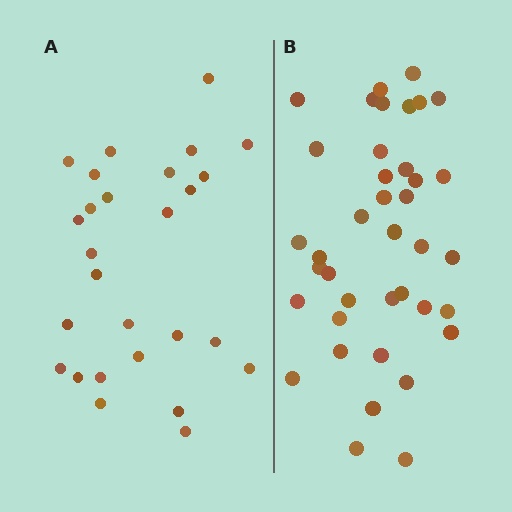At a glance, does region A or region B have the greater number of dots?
Region B (the right region) has more dots.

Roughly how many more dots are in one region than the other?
Region B has roughly 12 or so more dots than region A.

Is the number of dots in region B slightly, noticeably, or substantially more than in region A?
Region B has noticeably more, but not dramatically so. The ratio is roughly 1.4 to 1.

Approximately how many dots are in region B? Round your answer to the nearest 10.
About 40 dots. (The exact count is 39, which rounds to 40.)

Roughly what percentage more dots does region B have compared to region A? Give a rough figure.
About 45% more.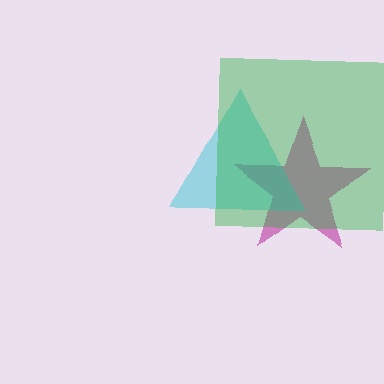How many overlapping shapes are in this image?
There are 3 overlapping shapes in the image.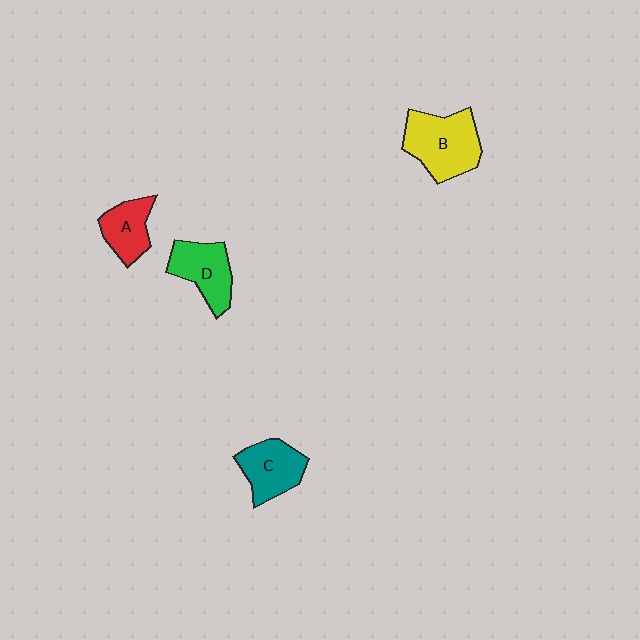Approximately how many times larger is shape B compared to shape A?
Approximately 1.7 times.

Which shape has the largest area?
Shape B (yellow).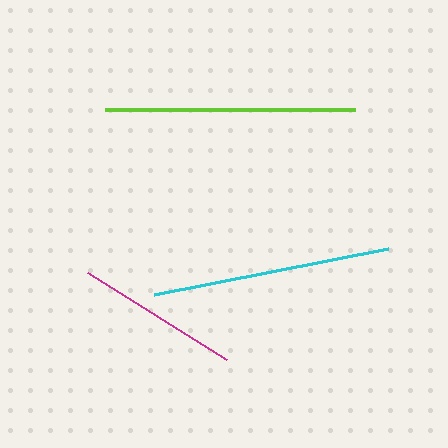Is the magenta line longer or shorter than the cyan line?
The cyan line is longer than the magenta line.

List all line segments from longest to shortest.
From longest to shortest: lime, cyan, magenta.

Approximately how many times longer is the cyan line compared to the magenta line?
The cyan line is approximately 1.5 times the length of the magenta line.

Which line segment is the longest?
The lime line is the longest at approximately 249 pixels.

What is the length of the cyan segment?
The cyan segment is approximately 239 pixels long.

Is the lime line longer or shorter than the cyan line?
The lime line is longer than the cyan line.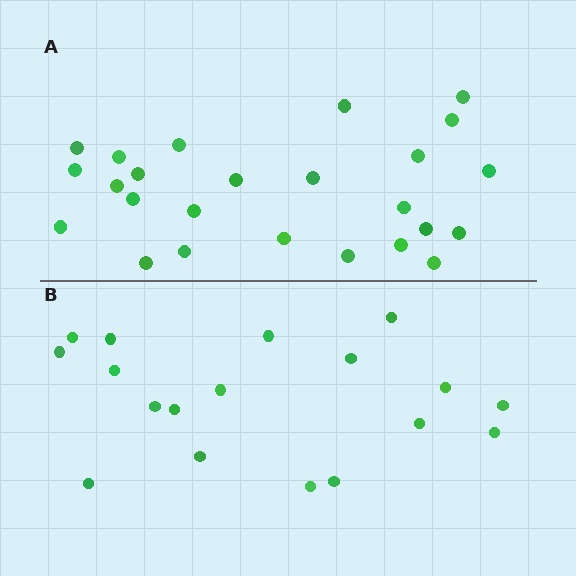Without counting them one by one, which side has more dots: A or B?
Region A (the top region) has more dots.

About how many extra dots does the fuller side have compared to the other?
Region A has roughly 8 or so more dots than region B.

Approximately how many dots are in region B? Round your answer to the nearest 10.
About 20 dots. (The exact count is 18, which rounds to 20.)